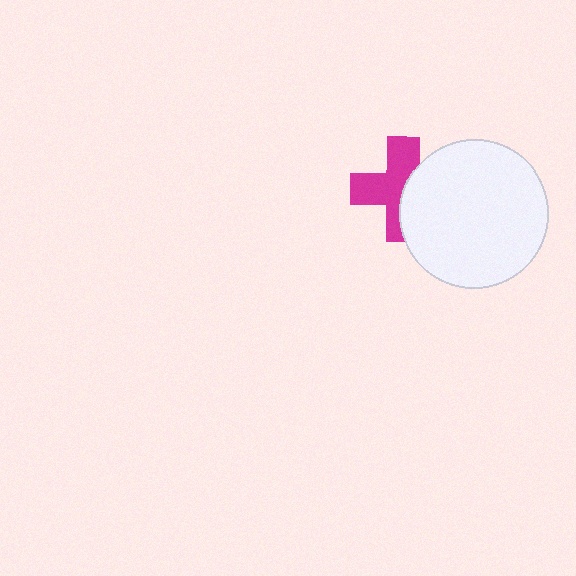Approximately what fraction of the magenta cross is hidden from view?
Roughly 41% of the magenta cross is hidden behind the white circle.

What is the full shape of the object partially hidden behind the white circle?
The partially hidden object is a magenta cross.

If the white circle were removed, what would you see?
You would see the complete magenta cross.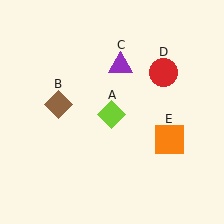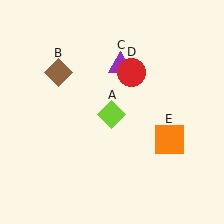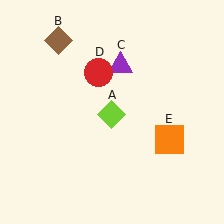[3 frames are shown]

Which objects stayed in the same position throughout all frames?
Lime diamond (object A) and purple triangle (object C) and orange square (object E) remained stationary.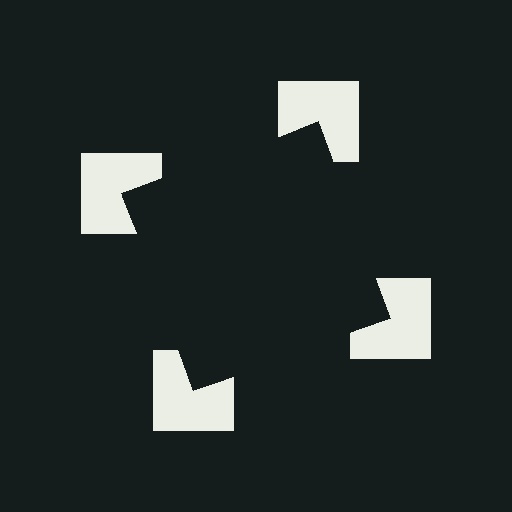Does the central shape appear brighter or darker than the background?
It typically appears slightly darker than the background, even though no actual brightness change is drawn.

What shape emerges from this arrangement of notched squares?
An illusory square — its edges are inferred from the aligned wedge cuts in the notched squares, not physically drawn.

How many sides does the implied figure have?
4 sides.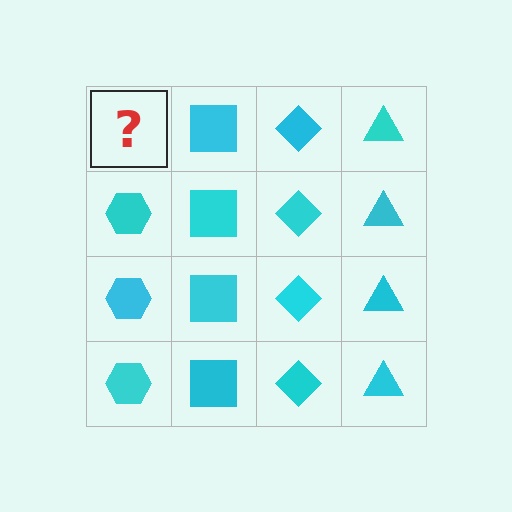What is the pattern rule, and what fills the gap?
The rule is that each column has a consistent shape. The gap should be filled with a cyan hexagon.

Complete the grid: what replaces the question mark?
The question mark should be replaced with a cyan hexagon.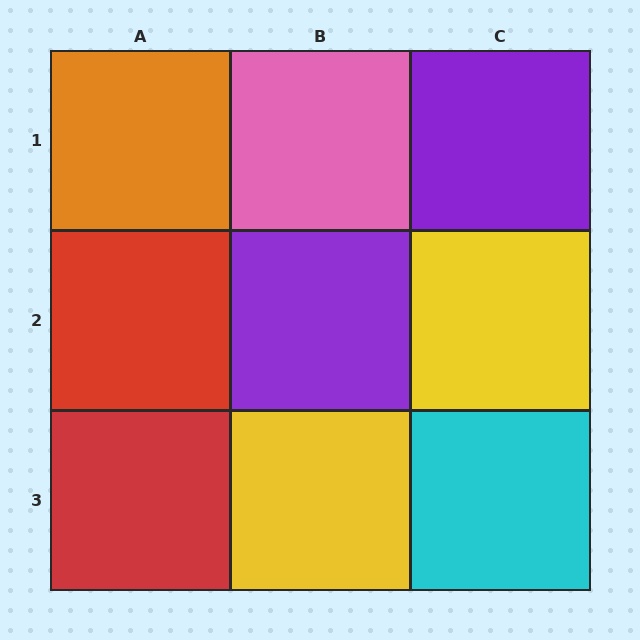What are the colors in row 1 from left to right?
Orange, pink, purple.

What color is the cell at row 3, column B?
Yellow.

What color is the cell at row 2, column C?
Yellow.